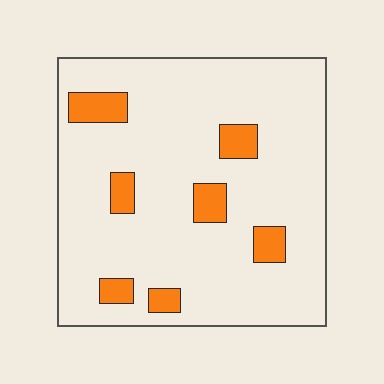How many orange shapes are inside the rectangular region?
7.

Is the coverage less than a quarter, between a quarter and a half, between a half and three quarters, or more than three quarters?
Less than a quarter.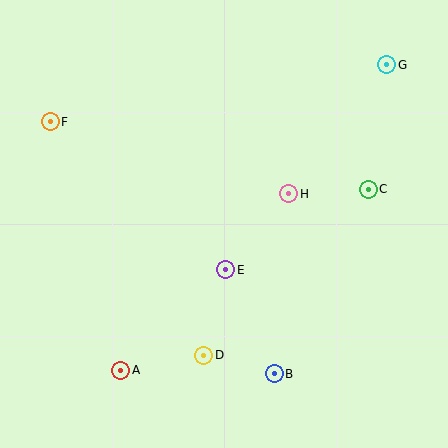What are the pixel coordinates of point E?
Point E is at (226, 270).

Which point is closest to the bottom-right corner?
Point B is closest to the bottom-right corner.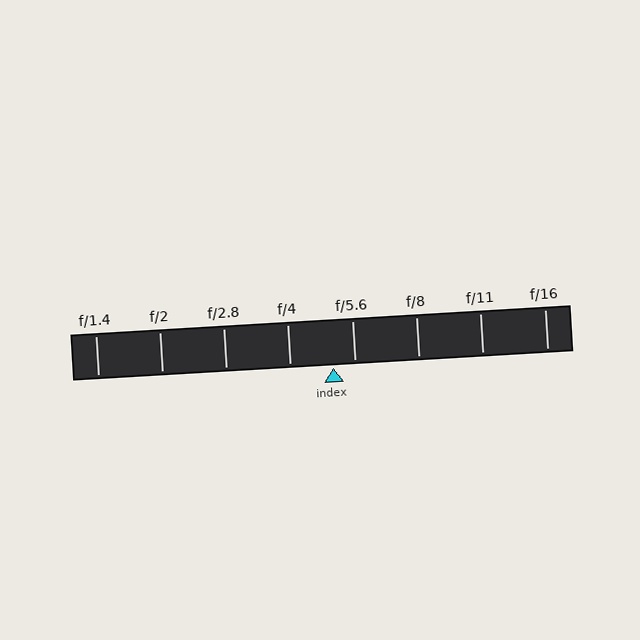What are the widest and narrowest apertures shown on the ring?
The widest aperture shown is f/1.4 and the narrowest is f/16.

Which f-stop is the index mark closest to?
The index mark is closest to f/5.6.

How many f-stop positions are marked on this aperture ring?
There are 8 f-stop positions marked.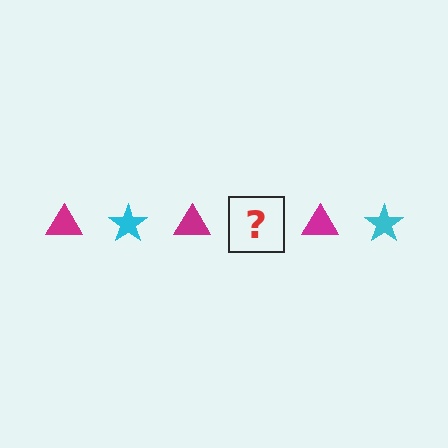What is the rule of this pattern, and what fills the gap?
The rule is that the pattern alternates between magenta triangle and cyan star. The gap should be filled with a cyan star.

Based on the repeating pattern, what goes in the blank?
The blank should be a cyan star.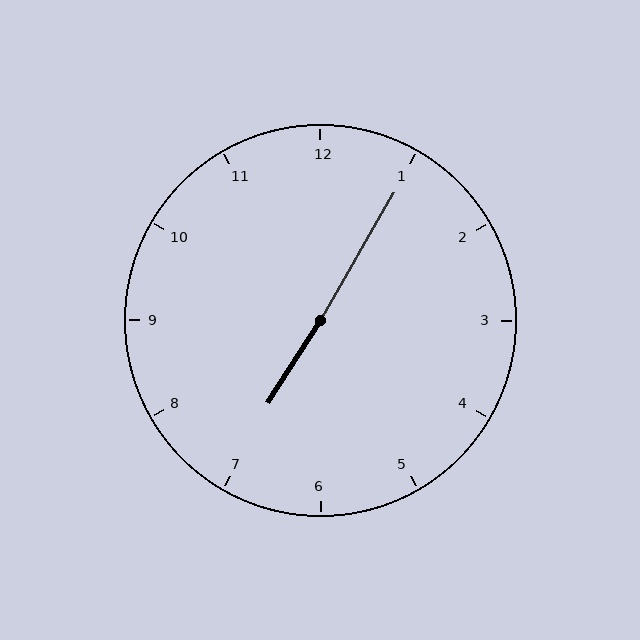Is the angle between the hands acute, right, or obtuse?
It is obtuse.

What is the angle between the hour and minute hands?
Approximately 178 degrees.